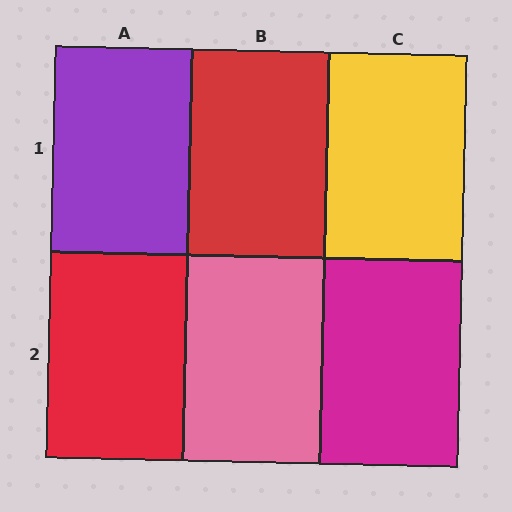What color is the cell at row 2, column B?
Pink.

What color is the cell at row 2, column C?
Magenta.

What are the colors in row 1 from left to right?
Purple, red, yellow.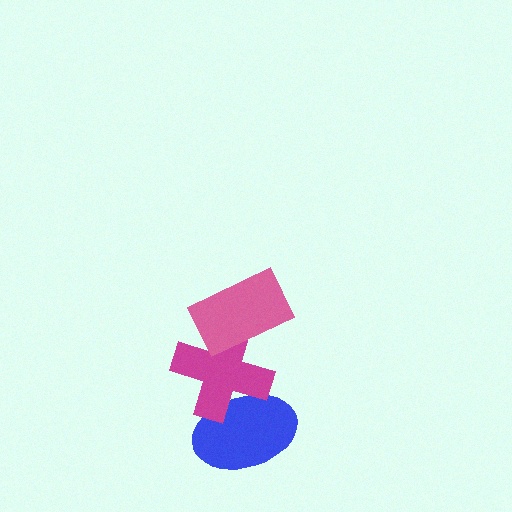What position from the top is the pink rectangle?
The pink rectangle is 1st from the top.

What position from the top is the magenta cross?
The magenta cross is 2nd from the top.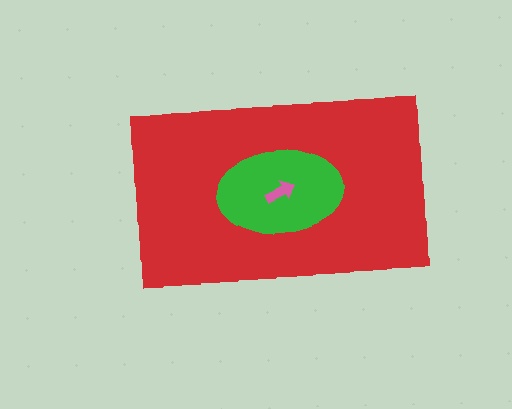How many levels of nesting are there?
3.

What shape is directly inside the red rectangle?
The green ellipse.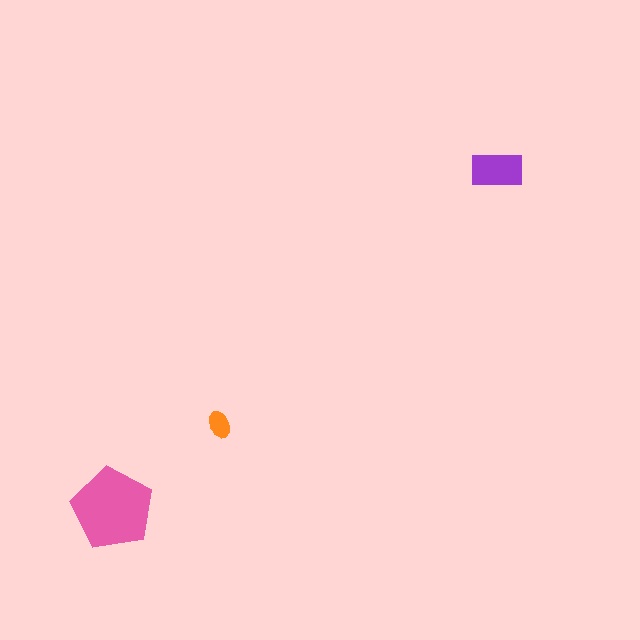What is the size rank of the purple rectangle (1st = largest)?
2nd.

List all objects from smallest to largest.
The orange ellipse, the purple rectangle, the pink pentagon.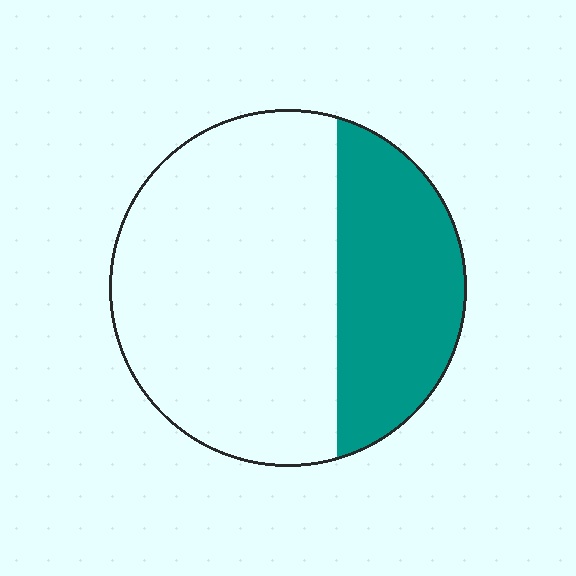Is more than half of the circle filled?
No.